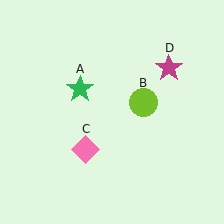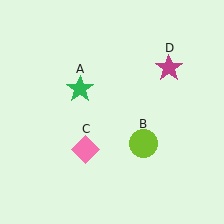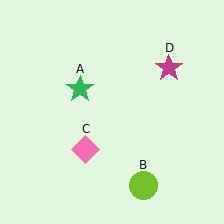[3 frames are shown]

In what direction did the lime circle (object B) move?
The lime circle (object B) moved down.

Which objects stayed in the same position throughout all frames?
Green star (object A) and pink diamond (object C) and magenta star (object D) remained stationary.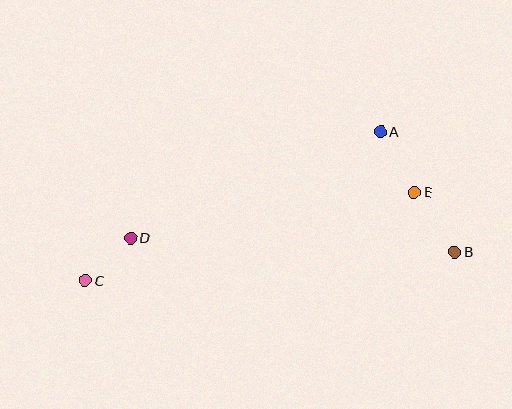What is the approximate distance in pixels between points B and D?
The distance between B and D is approximately 325 pixels.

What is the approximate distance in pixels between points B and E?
The distance between B and E is approximately 72 pixels.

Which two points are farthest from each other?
Points B and C are farthest from each other.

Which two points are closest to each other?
Points C and D are closest to each other.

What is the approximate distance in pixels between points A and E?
The distance between A and E is approximately 70 pixels.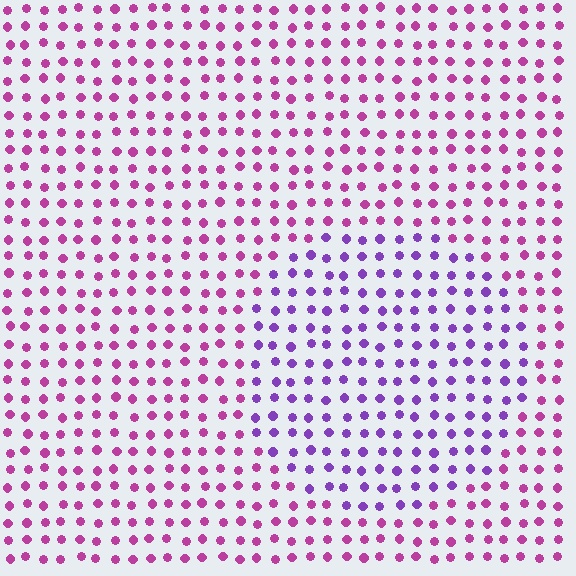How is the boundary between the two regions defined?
The boundary is defined purely by a slight shift in hue (about 40 degrees). Spacing, size, and orientation are identical on both sides.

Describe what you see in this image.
The image is filled with small magenta elements in a uniform arrangement. A circle-shaped region is visible where the elements are tinted to a slightly different hue, forming a subtle color boundary.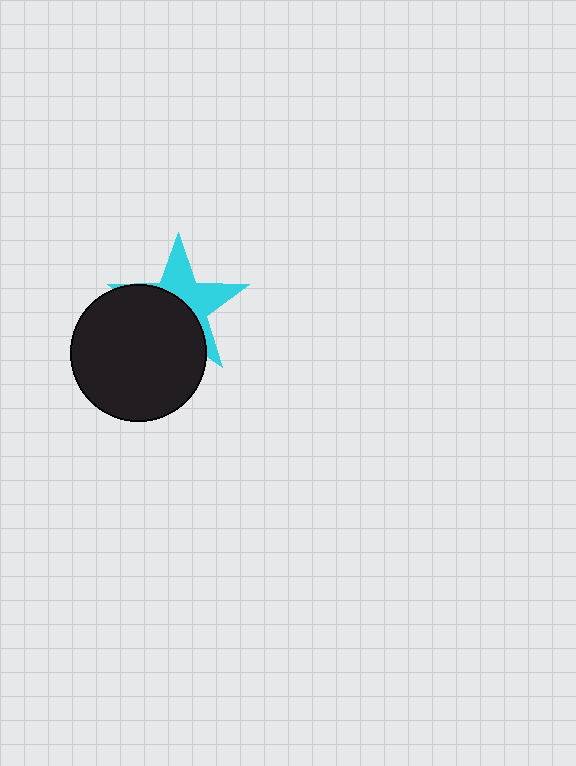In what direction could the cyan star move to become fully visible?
The cyan star could move up. That would shift it out from behind the black circle entirely.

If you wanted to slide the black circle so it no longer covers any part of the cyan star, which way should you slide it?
Slide it down — that is the most direct way to separate the two shapes.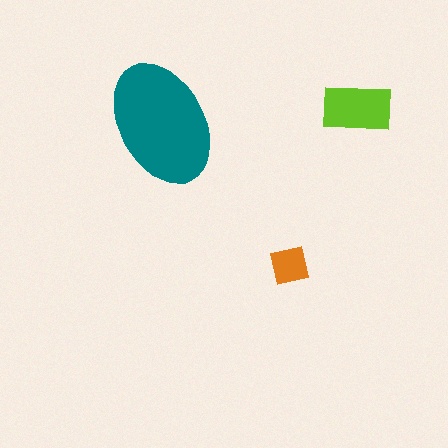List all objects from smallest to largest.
The orange square, the lime rectangle, the teal ellipse.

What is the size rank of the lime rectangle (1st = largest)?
2nd.